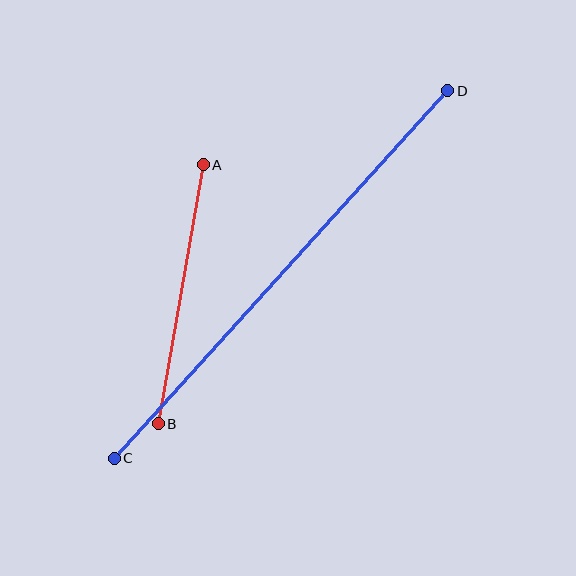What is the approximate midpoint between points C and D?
The midpoint is at approximately (281, 275) pixels.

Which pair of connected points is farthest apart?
Points C and D are farthest apart.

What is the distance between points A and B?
The distance is approximately 263 pixels.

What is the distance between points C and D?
The distance is approximately 496 pixels.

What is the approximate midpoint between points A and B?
The midpoint is at approximately (181, 294) pixels.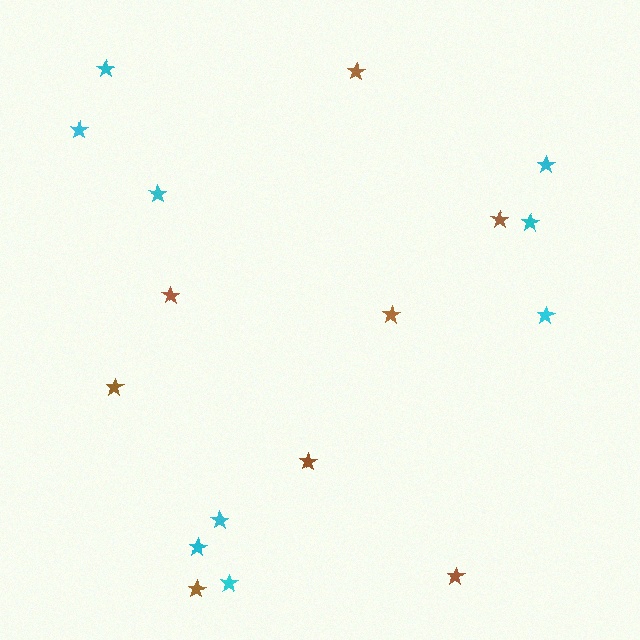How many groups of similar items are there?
There are 2 groups: one group of brown stars (8) and one group of cyan stars (9).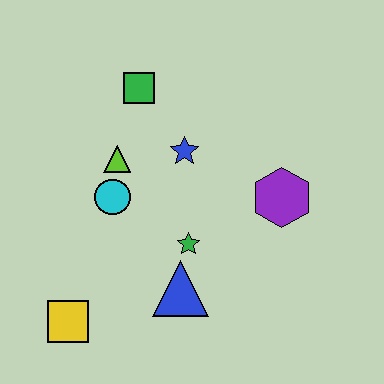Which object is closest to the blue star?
The lime triangle is closest to the blue star.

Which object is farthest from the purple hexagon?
The yellow square is farthest from the purple hexagon.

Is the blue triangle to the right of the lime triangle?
Yes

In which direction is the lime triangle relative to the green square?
The lime triangle is below the green square.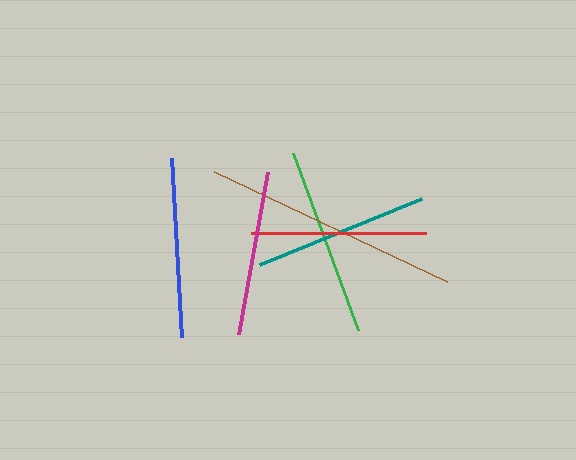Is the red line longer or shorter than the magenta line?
The red line is longer than the magenta line.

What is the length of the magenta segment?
The magenta segment is approximately 164 pixels long.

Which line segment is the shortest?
The magenta line is the shortest at approximately 164 pixels.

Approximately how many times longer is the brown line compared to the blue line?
The brown line is approximately 1.4 times the length of the blue line.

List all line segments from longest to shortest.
From longest to shortest: brown, green, blue, red, teal, magenta.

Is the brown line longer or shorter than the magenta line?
The brown line is longer than the magenta line.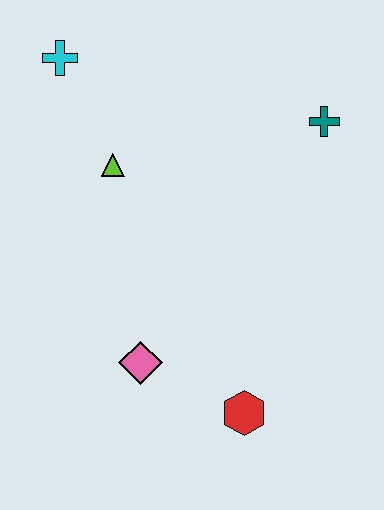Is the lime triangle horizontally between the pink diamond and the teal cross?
No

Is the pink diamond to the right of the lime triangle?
Yes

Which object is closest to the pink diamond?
The red hexagon is closest to the pink diamond.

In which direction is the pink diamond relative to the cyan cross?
The pink diamond is below the cyan cross.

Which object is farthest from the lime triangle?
The red hexagon is farthest from the lime triangle.